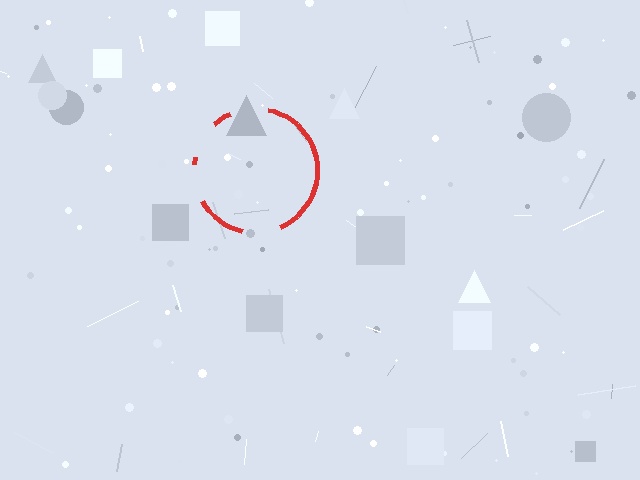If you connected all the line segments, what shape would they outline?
They would outline a circle.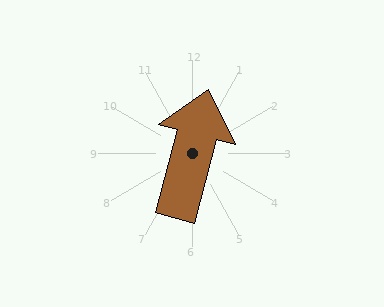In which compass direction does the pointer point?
North.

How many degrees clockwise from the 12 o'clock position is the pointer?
Approximately 15 degrees.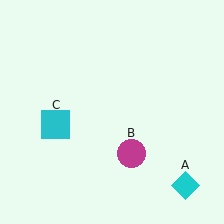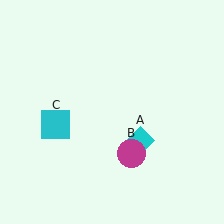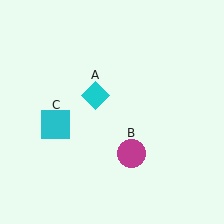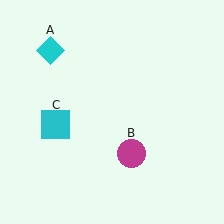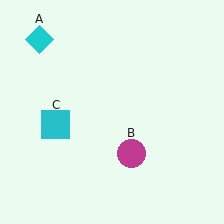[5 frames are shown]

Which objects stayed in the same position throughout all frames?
Magenta circle (object B) and cyan square (object C) remained stationary.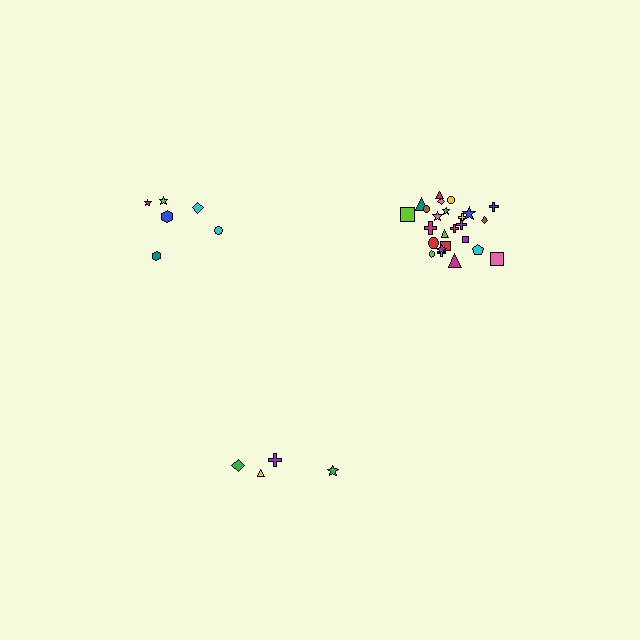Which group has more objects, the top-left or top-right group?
The top-right group.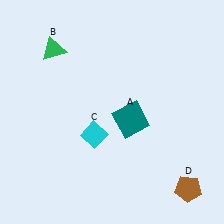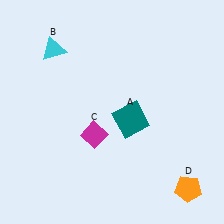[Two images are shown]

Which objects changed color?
B changed from green to cyan. C changed from cyan to magenta. D changed from brown to orange.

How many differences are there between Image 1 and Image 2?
There are 3 differences between the two images.